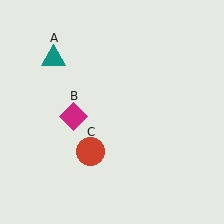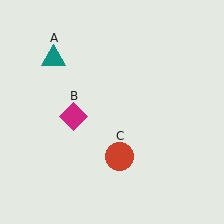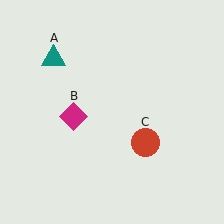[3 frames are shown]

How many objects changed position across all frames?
1 object changed position: red circle (object C).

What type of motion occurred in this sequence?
The red circle (object C) rotated counterclockwise around the center of the scene.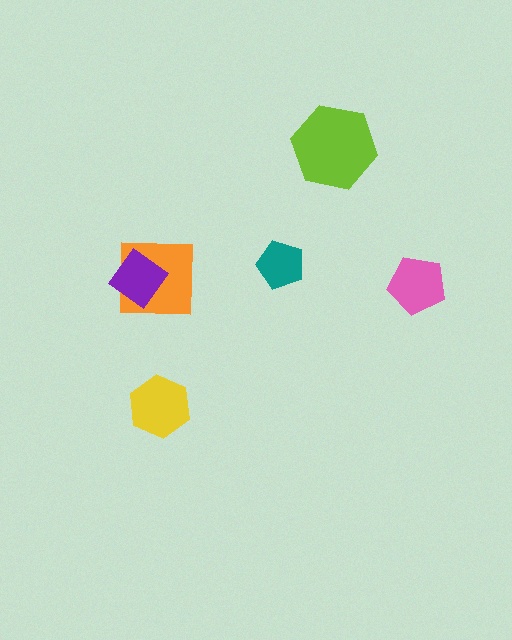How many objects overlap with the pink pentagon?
0 objects overlap with the pink pentagon.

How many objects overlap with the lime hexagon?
0 objects overlap with the lime hexagon.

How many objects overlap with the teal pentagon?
0 objects overlap with the teal pentagon.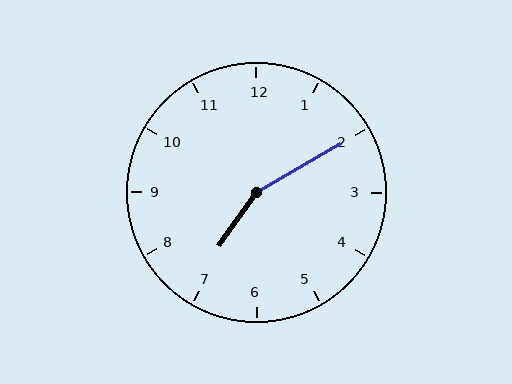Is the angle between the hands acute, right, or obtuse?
It is obtuse.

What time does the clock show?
7:10.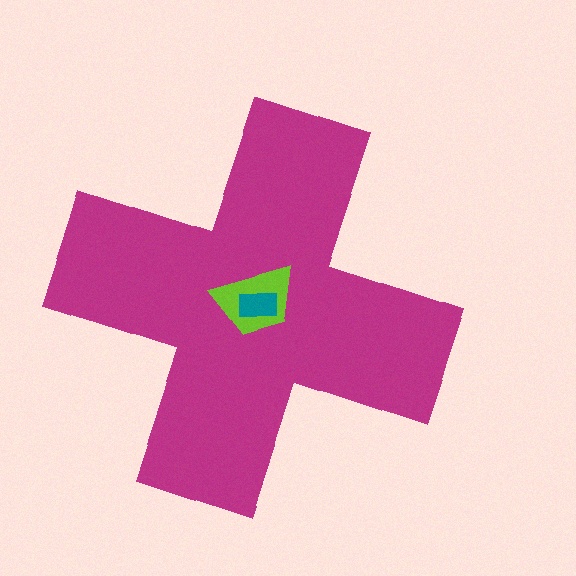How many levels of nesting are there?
3.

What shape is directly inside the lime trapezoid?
The teal rectangle.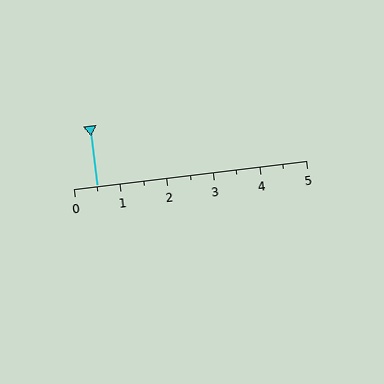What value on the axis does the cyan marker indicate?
The marker indicates approximately 0.5.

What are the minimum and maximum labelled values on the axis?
The axis runs from 0 to 5.